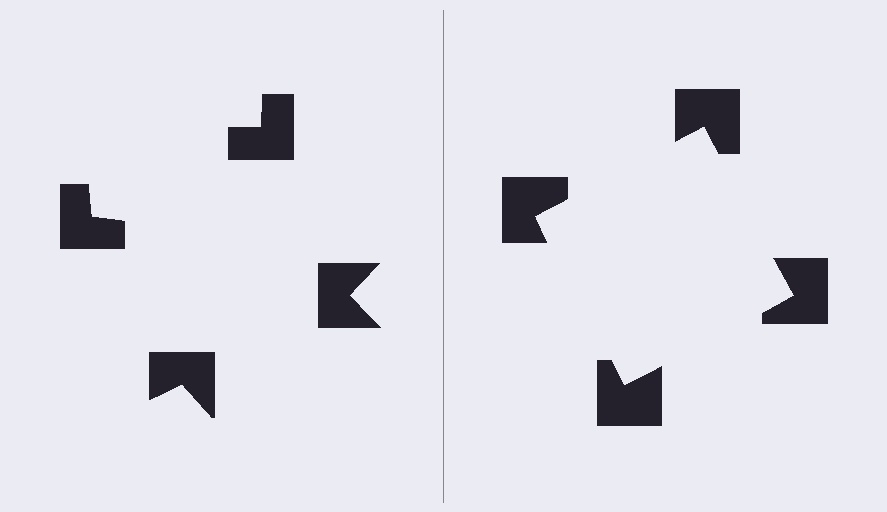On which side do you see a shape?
An illusory square appears on the right side. On the left side the wedge cuts are rotated, so no coherent shape forms.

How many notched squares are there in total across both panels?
8 — 4 on each side.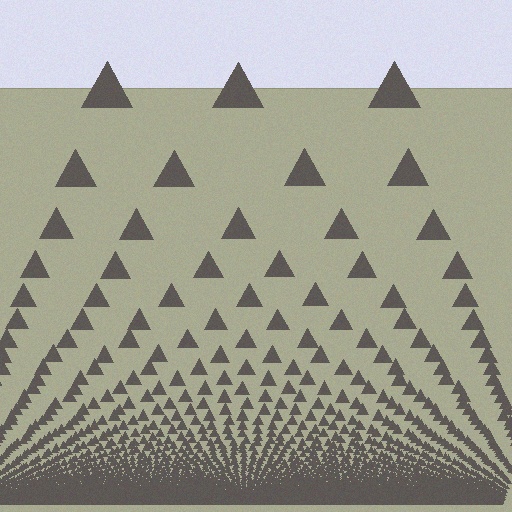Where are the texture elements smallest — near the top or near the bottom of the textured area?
Near the bottom.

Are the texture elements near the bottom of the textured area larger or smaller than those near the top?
Smaller. The gradient is inverted — elements near the bottom are smaller and denser.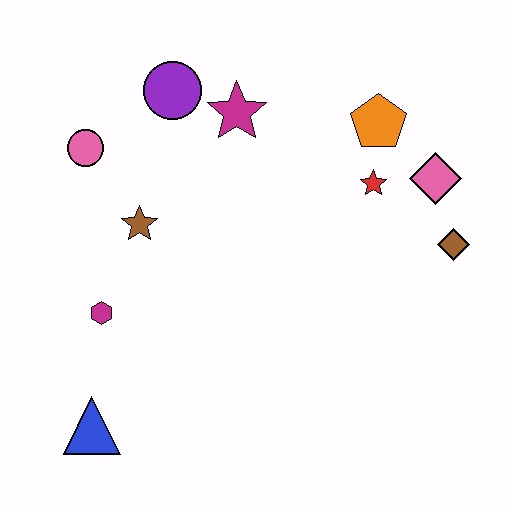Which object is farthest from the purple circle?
The blue triangle is farthest from the purple circle.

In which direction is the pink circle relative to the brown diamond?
The pink circle is to the left of the brown diamond.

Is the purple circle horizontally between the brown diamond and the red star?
No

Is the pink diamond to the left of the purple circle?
No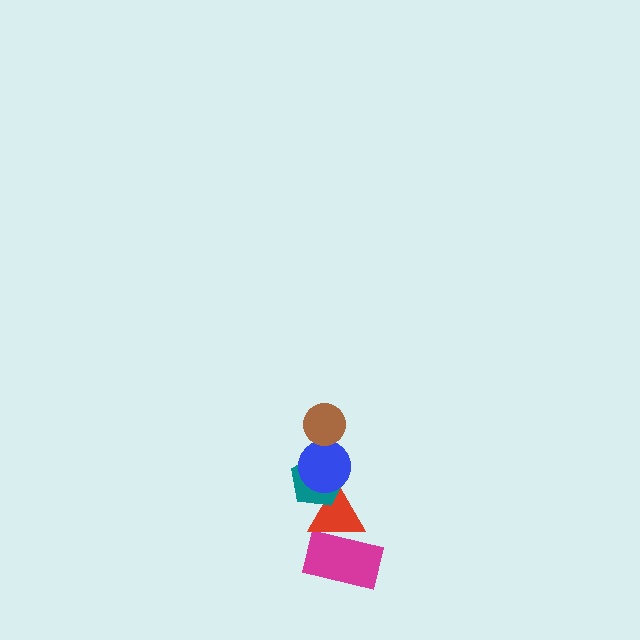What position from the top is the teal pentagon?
The teal pentagon is 3rd from the top.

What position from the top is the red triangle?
The red triangle is 4th from the top.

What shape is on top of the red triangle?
The teal pentagon is on top of the red triangle.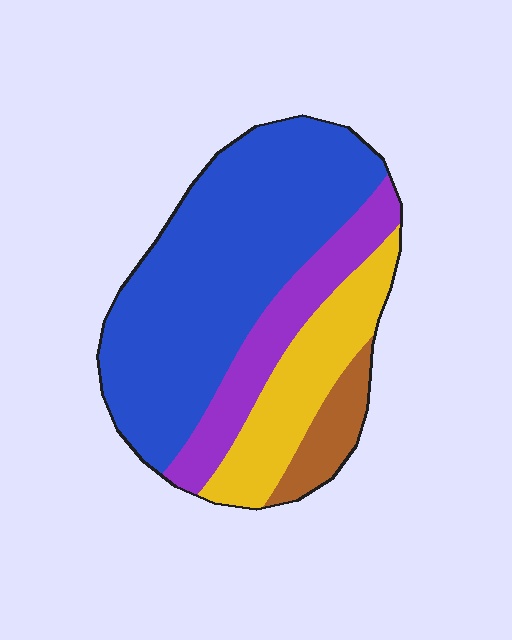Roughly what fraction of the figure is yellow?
Yellow takes up about one fifth (1/5) of the figure.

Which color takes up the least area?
Brown, at roughly 10%.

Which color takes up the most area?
Blue, at roughly 55%.